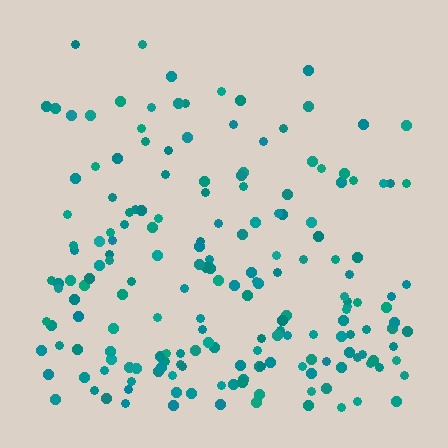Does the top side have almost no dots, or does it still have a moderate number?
Still a moderate number, just noticeably fewer than the bottom.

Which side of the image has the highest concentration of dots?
The bottom.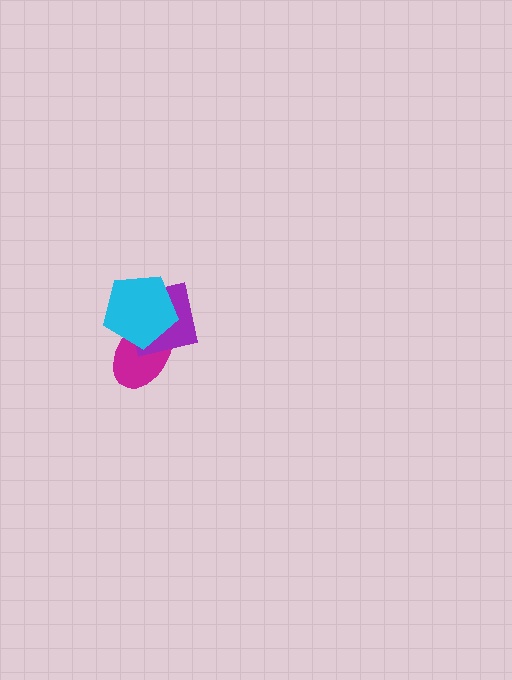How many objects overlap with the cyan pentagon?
2 objects overlap with the cyan pentagon.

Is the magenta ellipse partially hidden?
Yes, it is partially covered by another shape.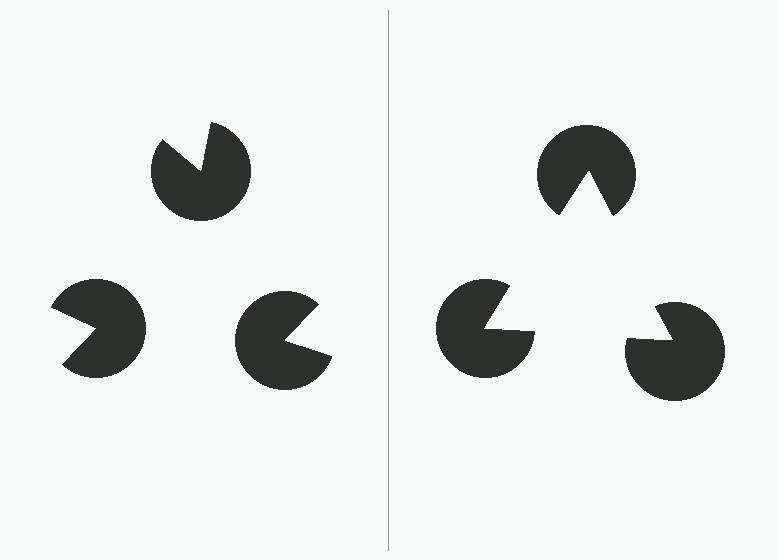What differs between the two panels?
The pac-man discs are positioned identically on both sides; only the wedge orientations differ. On the right they align to a triangle; on the left they are misaligned.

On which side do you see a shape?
An illusory triangle appears on the right side. On the left side the wedge cuts are rotated, so no coherent shape forms.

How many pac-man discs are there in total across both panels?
6 — 3 on each side.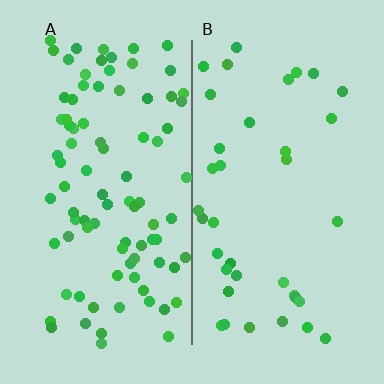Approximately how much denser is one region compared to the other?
Approximately 2.4× — region A over region B.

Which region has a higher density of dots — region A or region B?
A (the left).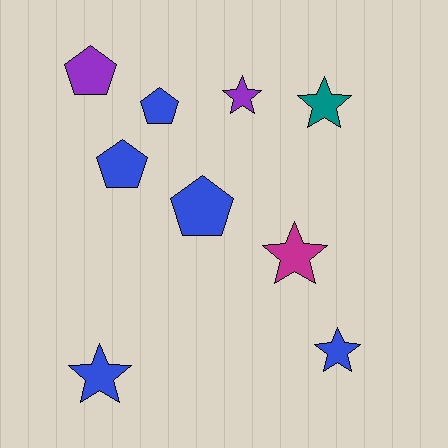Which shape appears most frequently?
Star, with 5 objects.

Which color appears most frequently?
Blue, with 5 objects.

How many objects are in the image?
There are 9 objects.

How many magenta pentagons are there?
There are no magenta pentagons.